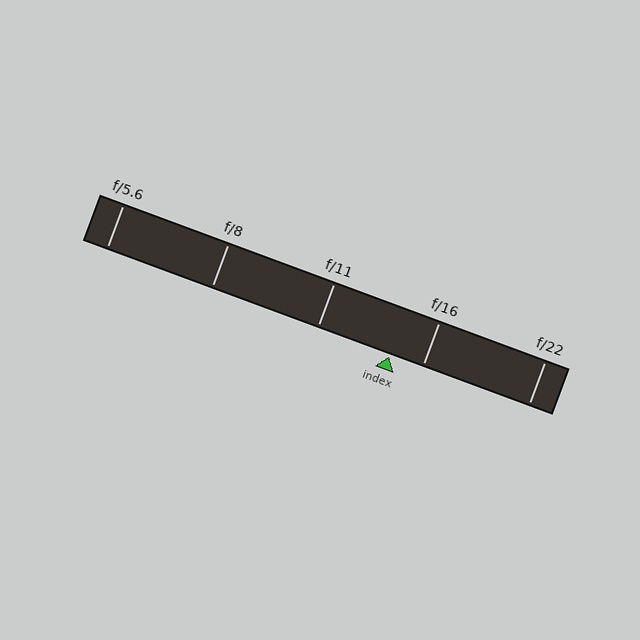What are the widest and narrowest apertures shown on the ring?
The widest aperture shown is f/5.6 and the narrowest is f/22.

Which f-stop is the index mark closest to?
The index mark is closest to f/16.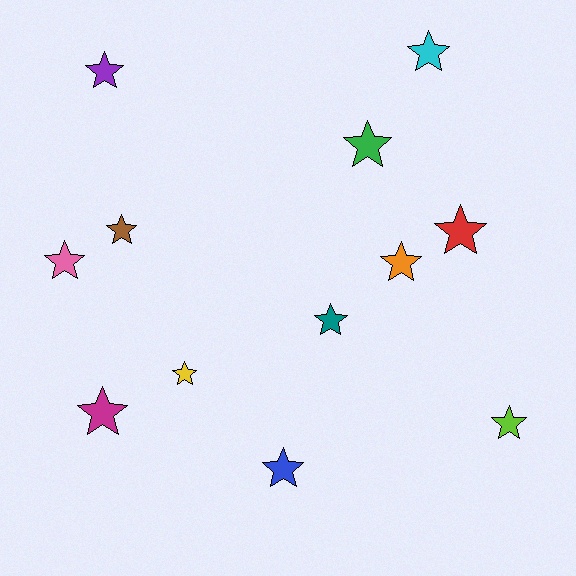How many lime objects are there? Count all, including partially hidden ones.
There is 1 lime object.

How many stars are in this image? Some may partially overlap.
There are 12 stars.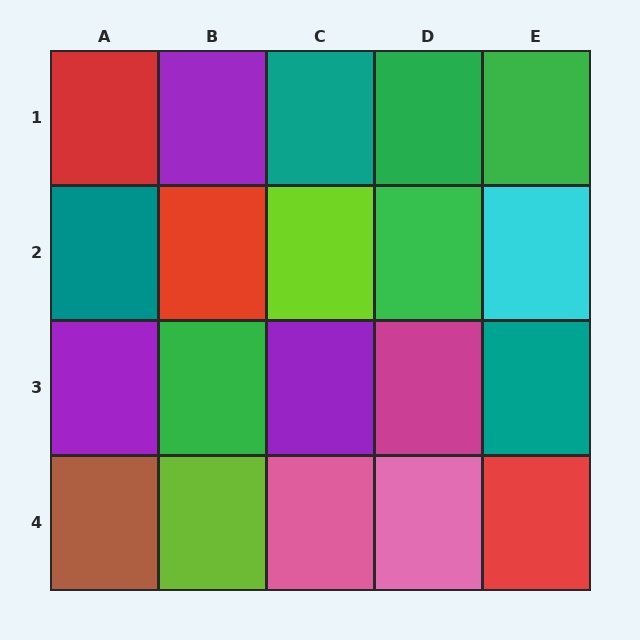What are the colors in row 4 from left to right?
Brown, lime, pink, pink, red.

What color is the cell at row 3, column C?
Purple.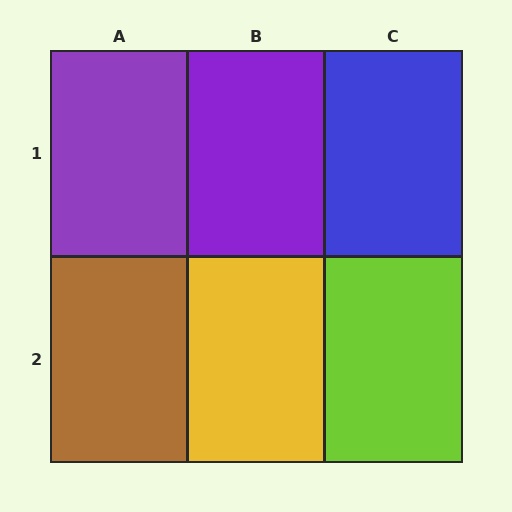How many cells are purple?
2 cells are purple.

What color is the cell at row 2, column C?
Lime.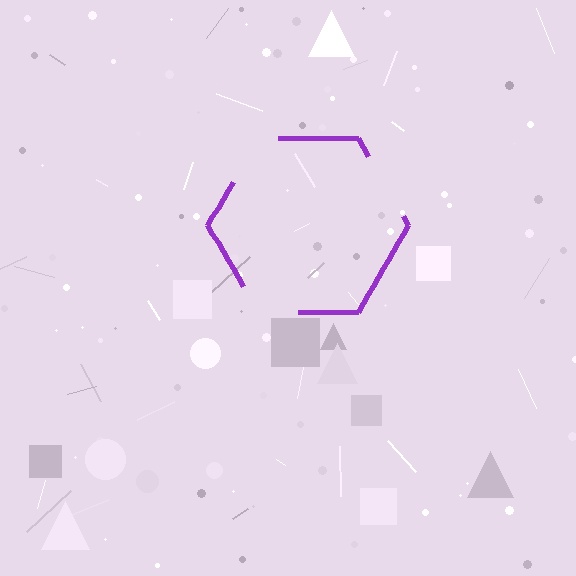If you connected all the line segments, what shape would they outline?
They would outline a hexagon.